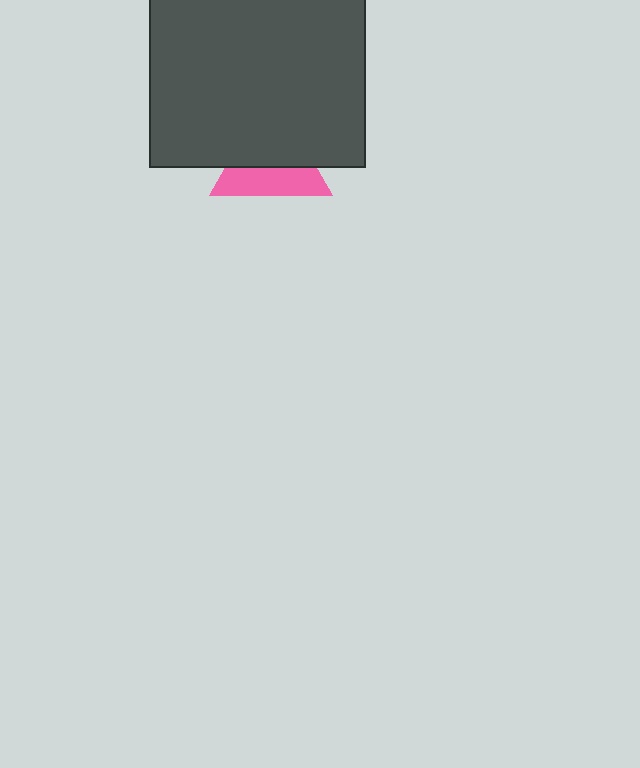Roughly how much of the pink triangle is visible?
About half of it is visible (roughly 45%).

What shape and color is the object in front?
The object in front is a dark gray square.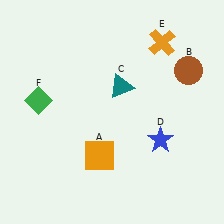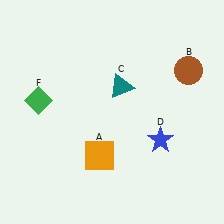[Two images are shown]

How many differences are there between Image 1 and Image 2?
There is 1 difference between the two images.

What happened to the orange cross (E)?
The orange cross (E) was removed in Image 2. It was in the top-right area of Image 1.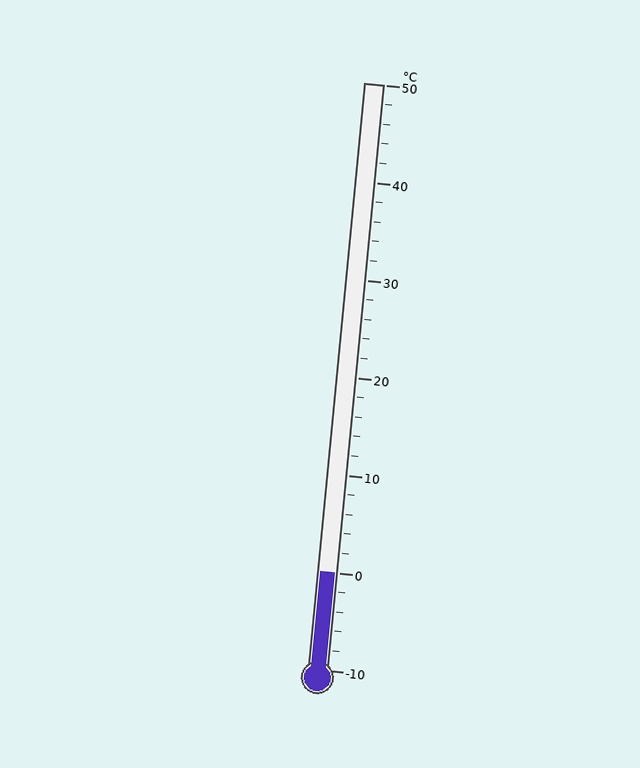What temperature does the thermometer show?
The thermometer shows approximately 0°C.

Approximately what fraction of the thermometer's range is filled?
The thermometer is filled to approximately 15% of its range.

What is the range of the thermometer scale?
The thermometer scale ranges from -10°C to 50°C.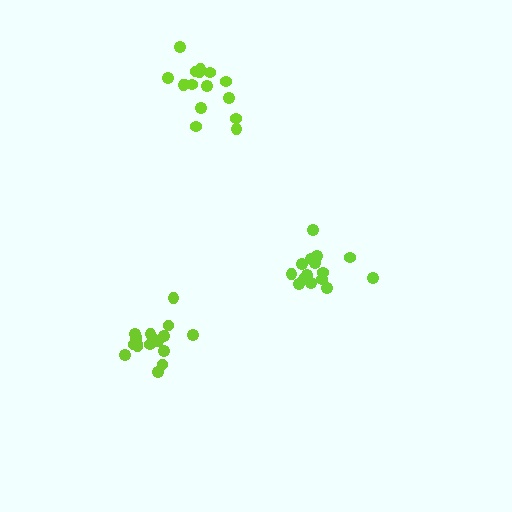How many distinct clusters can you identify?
There are 3 distinct clusters.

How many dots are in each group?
Group 1: 16 dots, Group 2: 17 dots, Group 3: 16 dots (49 total).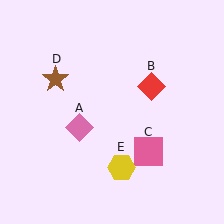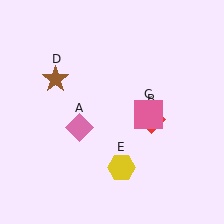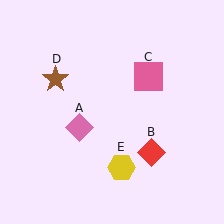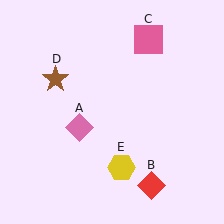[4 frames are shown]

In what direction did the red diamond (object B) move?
The red diamond (object B) moved down.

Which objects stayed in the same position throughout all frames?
Pink diamond (object A) and brown star (object D) and yellow hexagon (object E) remained stationary.